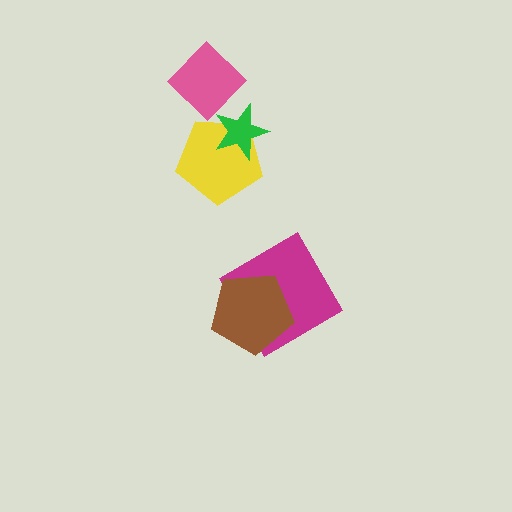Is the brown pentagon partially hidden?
No, no other shape covers it.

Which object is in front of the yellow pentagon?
The green star is in front of the yellow pentagon.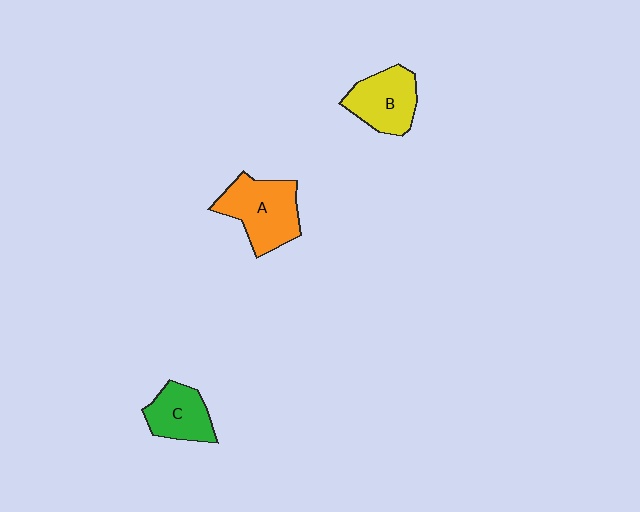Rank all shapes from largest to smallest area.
From largest to smallest: A (orange), B (yellow), C (green).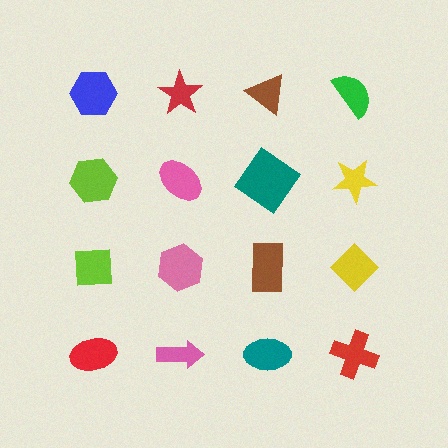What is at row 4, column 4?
A red cross.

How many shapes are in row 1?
4 shapes.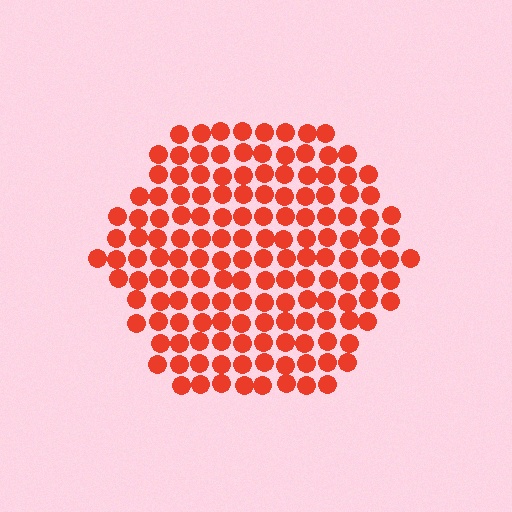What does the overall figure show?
The overall figure shows a hexagon.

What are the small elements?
The small elements are circles.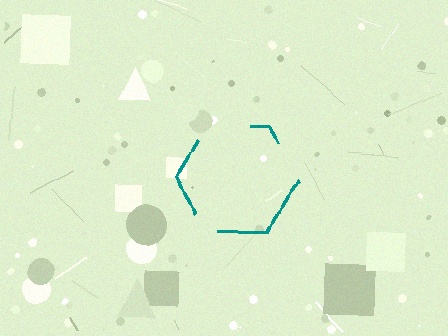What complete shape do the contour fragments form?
The contour fragments form a hexagon.